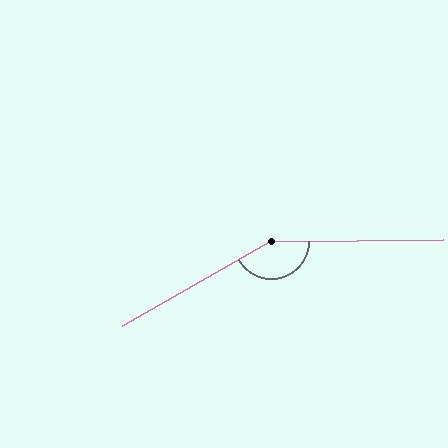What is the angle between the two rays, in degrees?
Approximately 151 degrees.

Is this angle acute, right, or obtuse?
It is obtuse.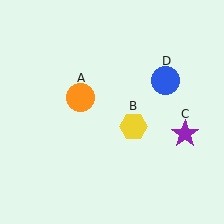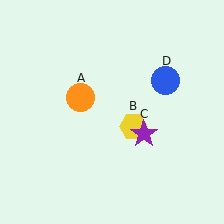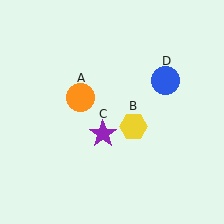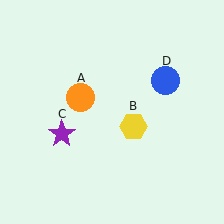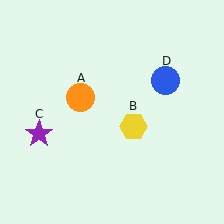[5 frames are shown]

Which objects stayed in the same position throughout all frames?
Orange circle (object A) and yellow hexagon (object B) and blue circle (object D) remained stationary.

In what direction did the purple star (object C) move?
The purple star (object C) moved left.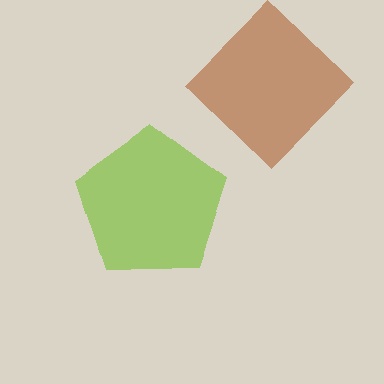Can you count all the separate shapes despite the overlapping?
Yes, there are 2 separate shapes.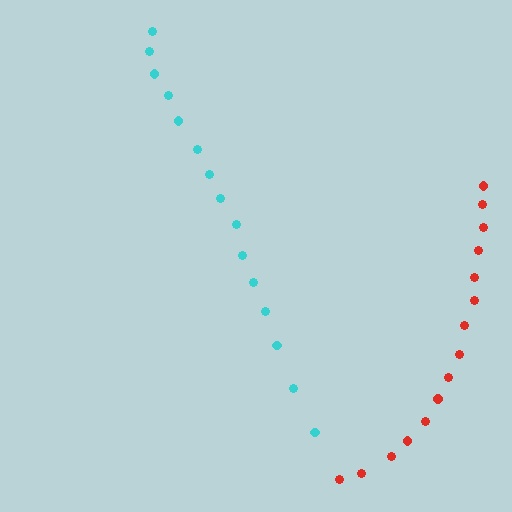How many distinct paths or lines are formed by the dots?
There are 2 distinct paths.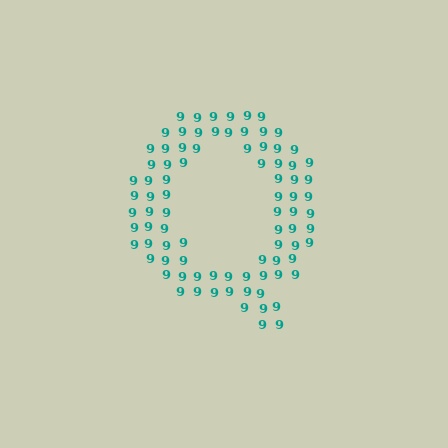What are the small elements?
The small elements are digit 9's.